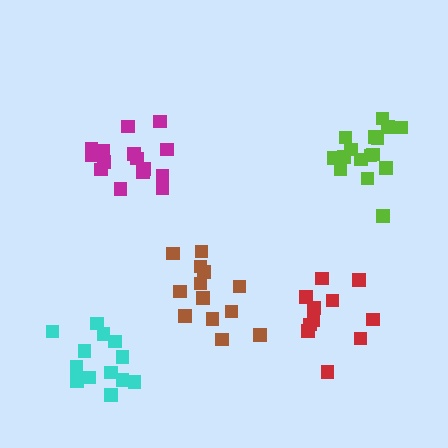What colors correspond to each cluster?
The clusters are colored: cyan, red, lime, magenta, brown.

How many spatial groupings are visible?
There are 5 spatial groupings.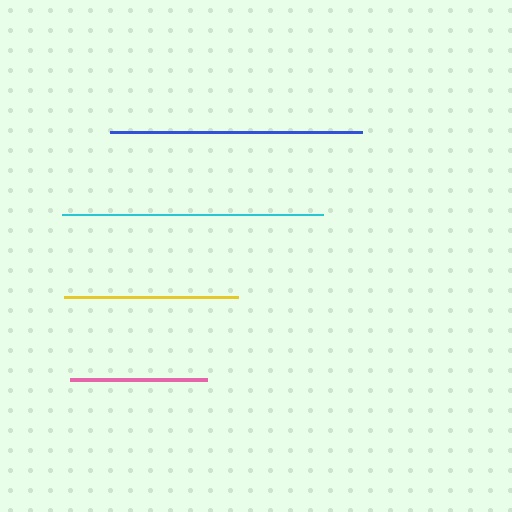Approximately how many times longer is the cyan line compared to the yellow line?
The cyan line is approximately 1.5 times the length of the yellow line.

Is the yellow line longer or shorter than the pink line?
The yellow line is longer than the pink line.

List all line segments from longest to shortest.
From longest to shortest: cyan, blue, yellow, pink.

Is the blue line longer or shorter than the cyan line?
The cyan line is longer than the blue line.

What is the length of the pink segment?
The pink segment is approximately 138 pixels long.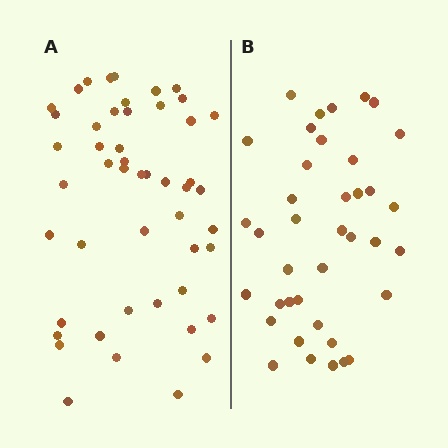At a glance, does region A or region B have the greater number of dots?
Region A (the left region) has more dots.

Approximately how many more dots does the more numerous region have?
Region A has roughly 10 or so more dots than region B.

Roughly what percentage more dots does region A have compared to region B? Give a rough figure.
About 25% more.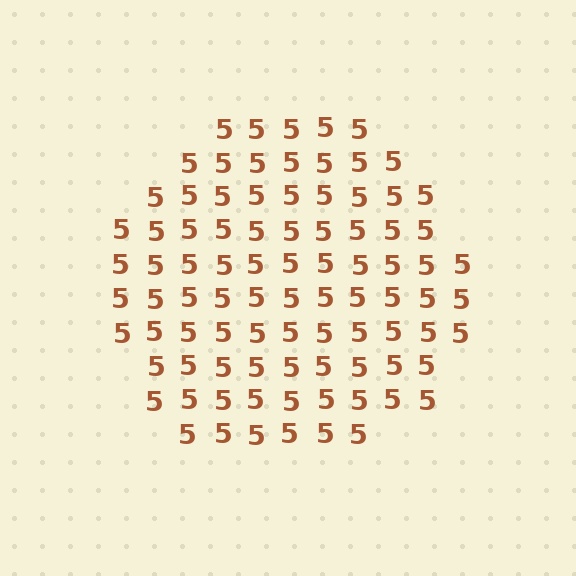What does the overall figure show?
The overall figure shows a circle.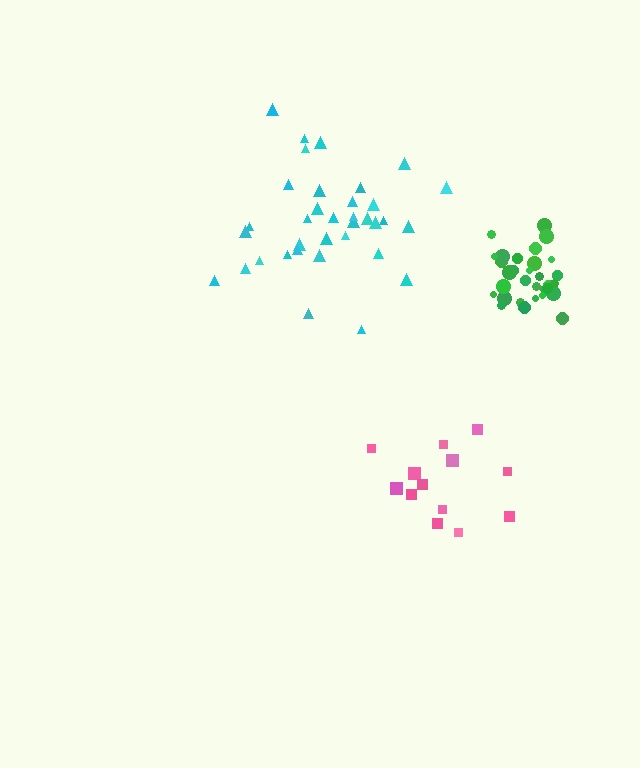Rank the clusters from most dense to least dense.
green, cyan, pink.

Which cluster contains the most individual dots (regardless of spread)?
Cyan (35).